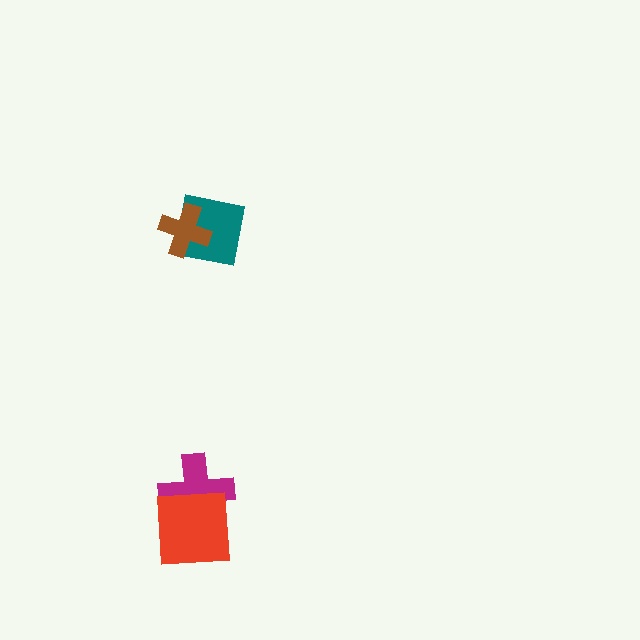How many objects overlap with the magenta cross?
1 object overlaps with the magenta cross.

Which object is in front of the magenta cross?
The red square is in front of the magenta cross.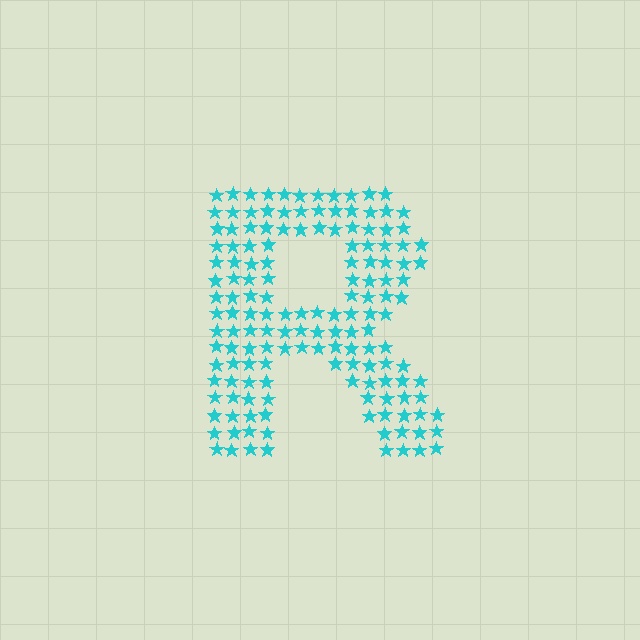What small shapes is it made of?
It is made of small stars.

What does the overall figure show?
The overall figure shows the letter R.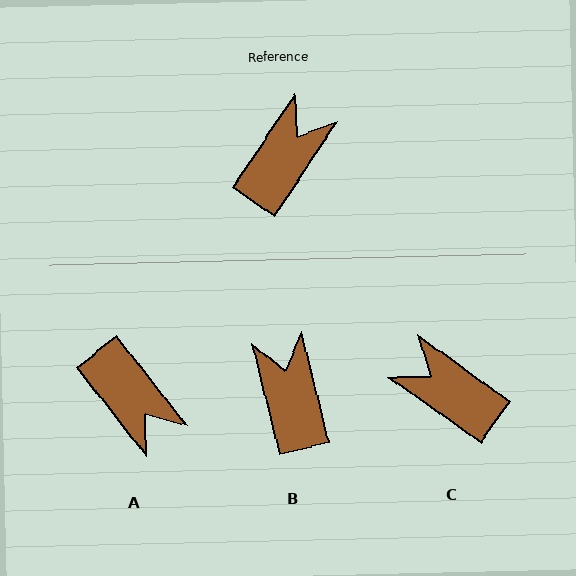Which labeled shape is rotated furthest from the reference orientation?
A, about 108 degrees away.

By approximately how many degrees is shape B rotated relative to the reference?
Approximately 48 degrees counter-clockwise.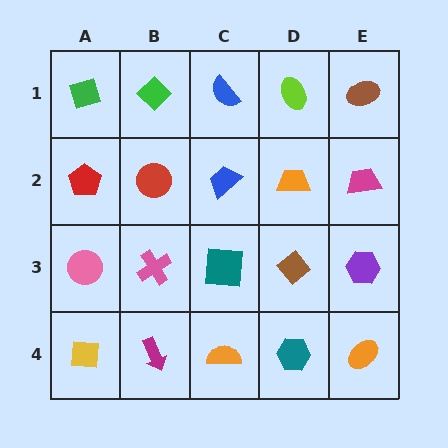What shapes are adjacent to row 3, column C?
A blue trapezoid (row 2, column C), an orange semicircle (row 4, column C), a pink cross (row 3, column B), a brown diamond (row 3, column D).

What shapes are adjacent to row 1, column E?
A magenta trapezoid (row 2, column E), a lime ellipse (row 1, column D).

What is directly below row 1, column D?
An orange trapezoid.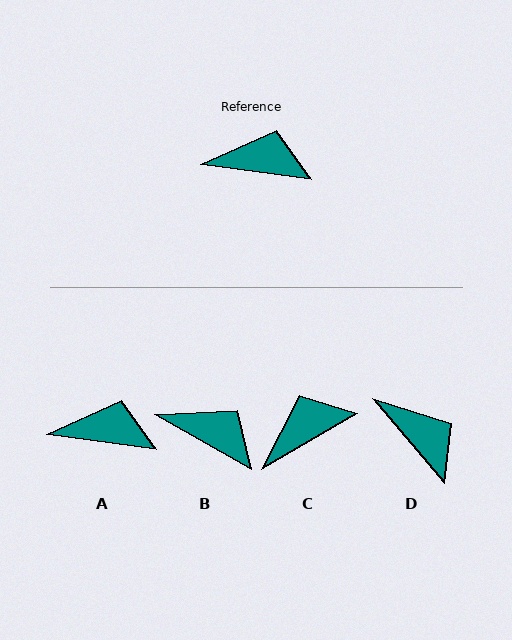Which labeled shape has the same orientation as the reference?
A.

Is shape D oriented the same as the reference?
No, it is off by about 42 degrees.